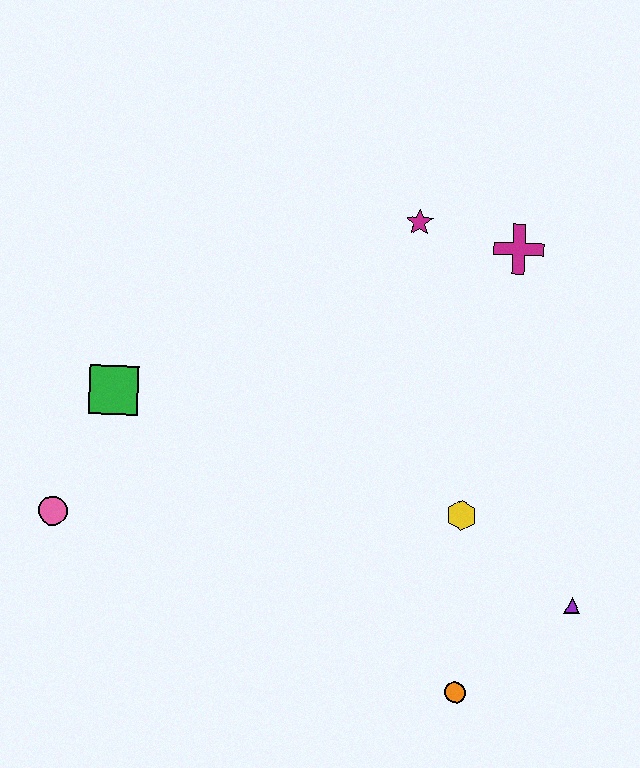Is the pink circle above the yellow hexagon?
No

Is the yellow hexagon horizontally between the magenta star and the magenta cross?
Yes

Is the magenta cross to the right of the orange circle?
Yes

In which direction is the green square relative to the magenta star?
The green square is to the left of the magenta star.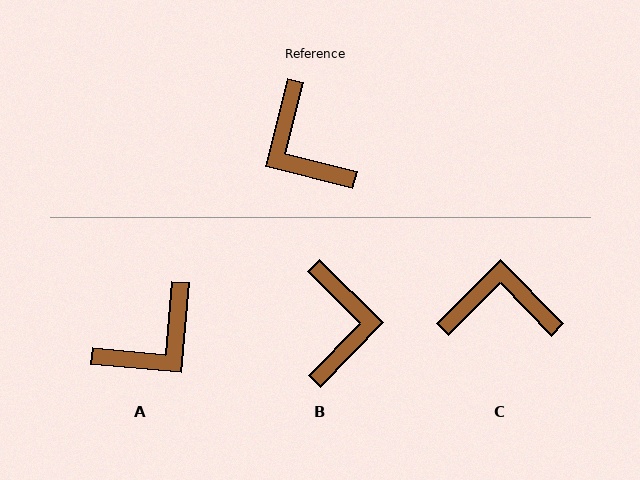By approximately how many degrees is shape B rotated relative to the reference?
Approximately 150 degrees counter-clockwise.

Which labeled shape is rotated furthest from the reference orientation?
B, about 150 degrees away.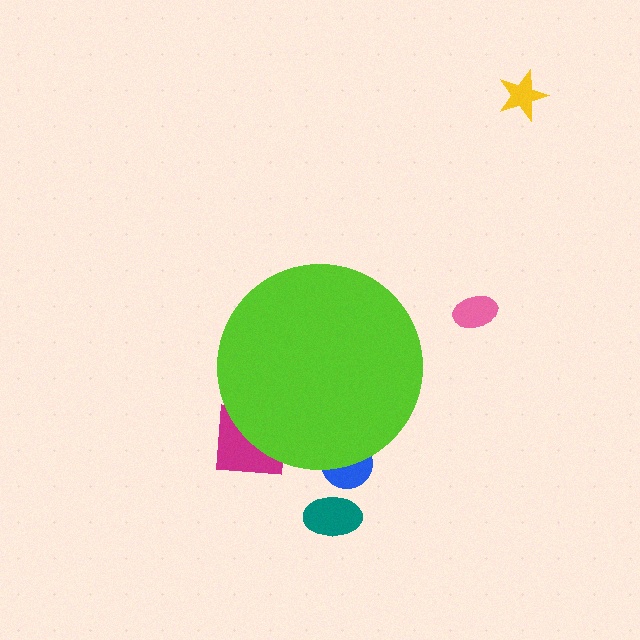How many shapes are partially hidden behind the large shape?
2 shapes are partially hidden.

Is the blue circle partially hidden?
Yes, the blue circle is partially hidden behind the lime circle.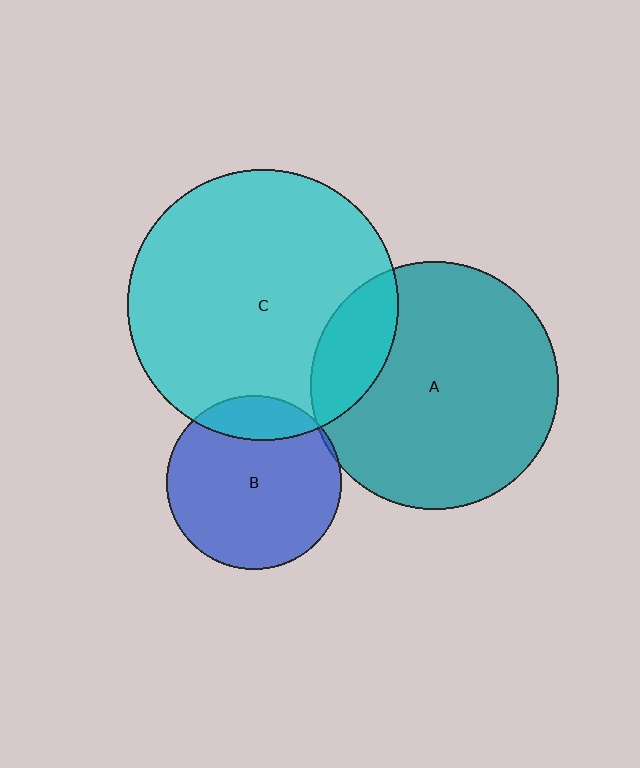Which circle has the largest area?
Circle C (cyan).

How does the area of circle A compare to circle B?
Approximately 2.0 times.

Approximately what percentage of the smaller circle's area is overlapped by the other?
Approximately 20%.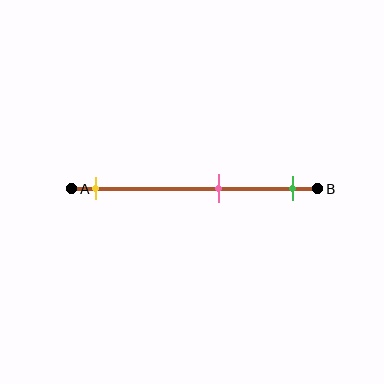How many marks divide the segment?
There are 3 marks dividing the segment.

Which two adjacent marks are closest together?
The pink and green marks are the closest adjacent pair.